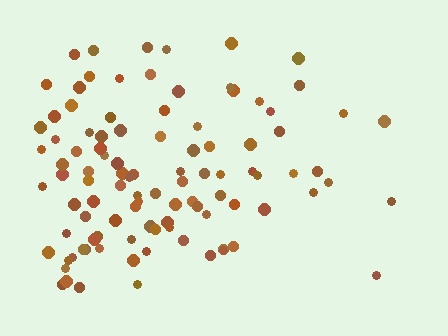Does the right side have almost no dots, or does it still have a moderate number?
Still a moderate number, just noticeably fewer than the left.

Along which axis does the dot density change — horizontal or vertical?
Horizontal.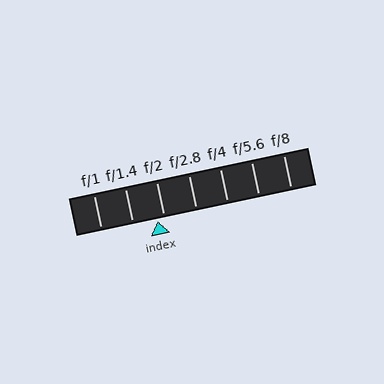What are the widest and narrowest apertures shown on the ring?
The widest aperture shown is f/1 and the narrowest is f/8.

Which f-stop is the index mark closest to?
The index mark is closest to f/2.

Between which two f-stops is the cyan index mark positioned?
The index mark is between f/1.4 and f/2.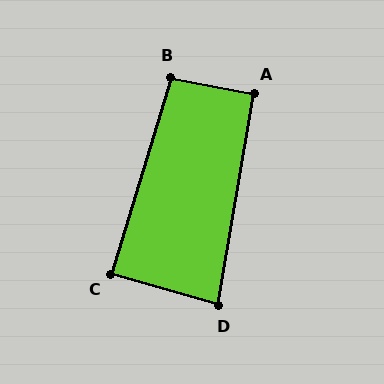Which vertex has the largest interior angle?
B, at approximately 96 degrees.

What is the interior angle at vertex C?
Approximately 89 degrees (approximately right).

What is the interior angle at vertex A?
Approximately 91 degrees (approximately right).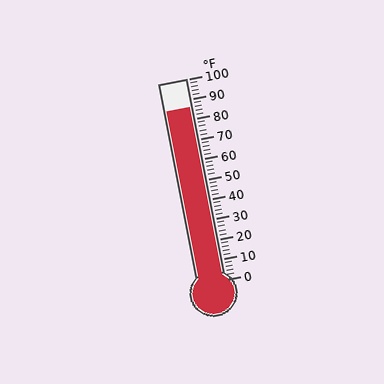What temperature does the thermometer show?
The thermometer shows approximately 86°F.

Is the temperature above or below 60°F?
The temperature is above 60°F.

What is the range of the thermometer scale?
The thermometer scale ranges from 0°F to 100°F.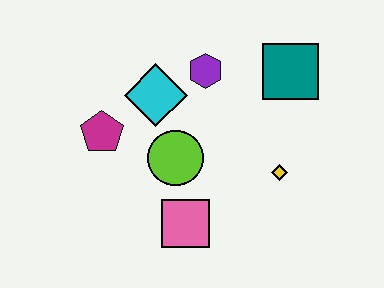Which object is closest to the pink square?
The lime circle is closest to the pink square.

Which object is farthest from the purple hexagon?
The pink square is farthest from the purple hexagon.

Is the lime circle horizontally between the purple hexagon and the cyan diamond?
Yes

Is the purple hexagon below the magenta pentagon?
No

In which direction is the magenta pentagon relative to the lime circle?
The magenta pentagon is to the left of the lime circle.